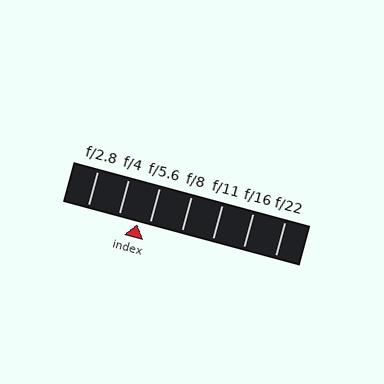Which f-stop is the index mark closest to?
The index mark is closest to f/5.6.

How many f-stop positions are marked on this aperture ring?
There are 7 f-stop positions marked.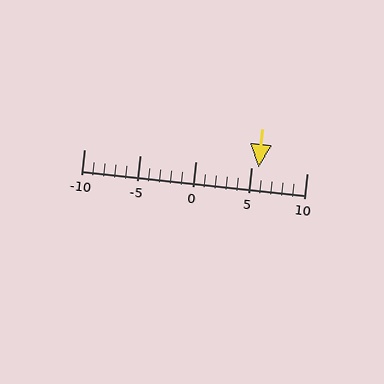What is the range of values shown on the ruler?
The ruler shows values from -10 to 10.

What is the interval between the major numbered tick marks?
The major tick marks are spaced 5 units apart.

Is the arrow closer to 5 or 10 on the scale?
The arrow is closer to 5.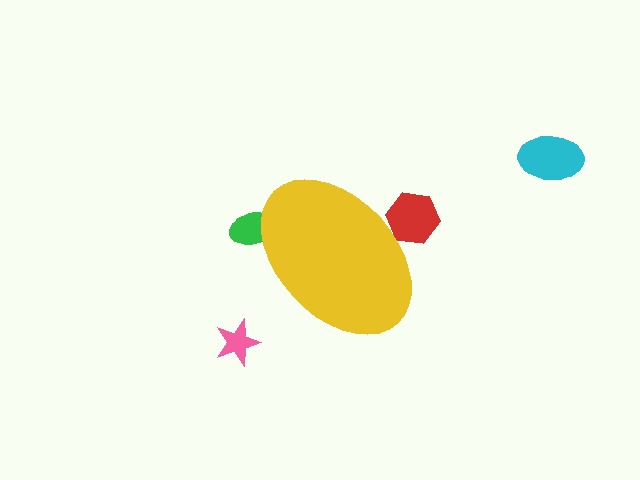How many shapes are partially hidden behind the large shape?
2 shapes are partially hidden.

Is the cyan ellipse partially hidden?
No, the cyan ellipse is fully visible.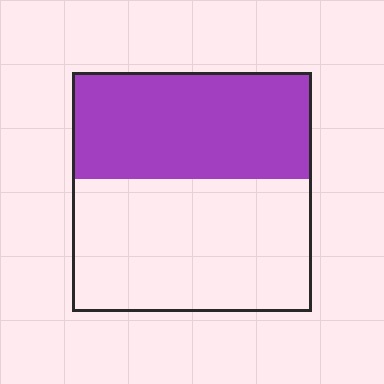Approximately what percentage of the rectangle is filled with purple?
Approximately 45%.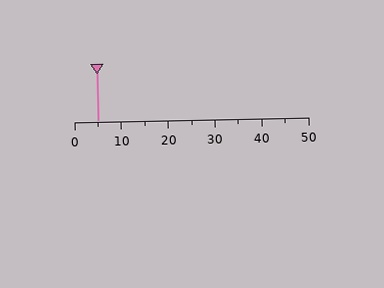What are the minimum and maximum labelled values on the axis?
The axis runs from 0 to 50.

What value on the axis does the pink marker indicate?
The marker indicates approximately 5.